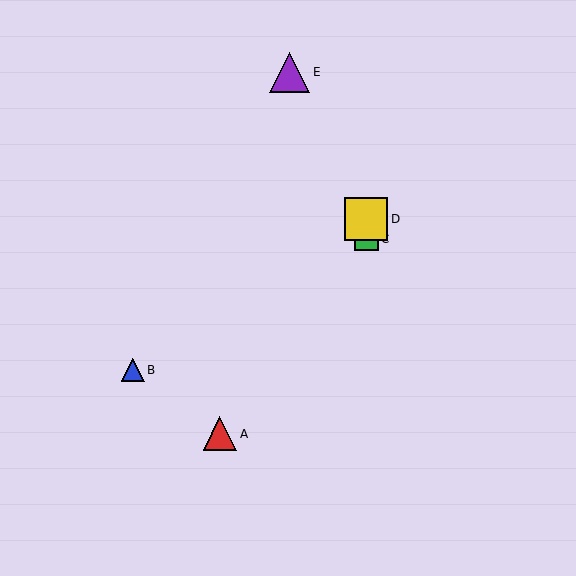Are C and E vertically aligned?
No, C is at x≈366 and E is at x≈289.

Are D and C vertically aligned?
Yes, both are at x≈366.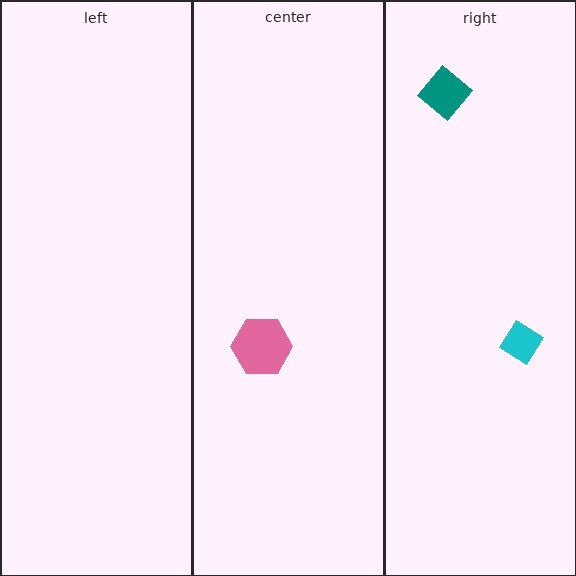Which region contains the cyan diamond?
The right region.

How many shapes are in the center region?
1.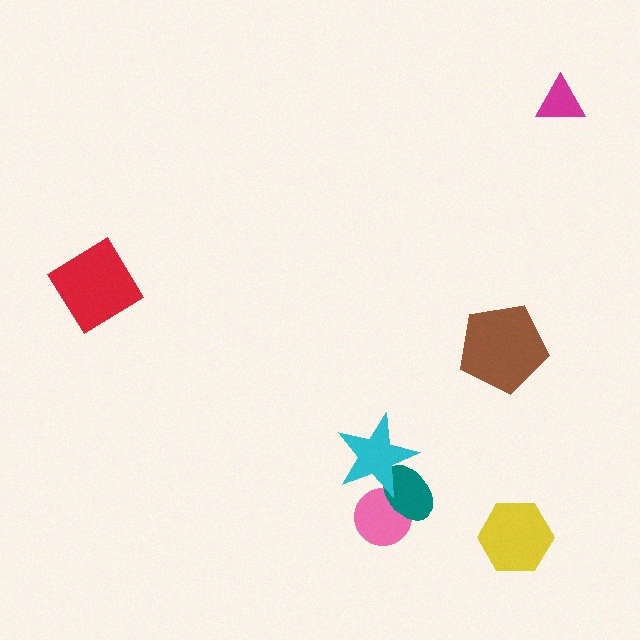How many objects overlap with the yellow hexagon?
0 objects overlap with the yellow hexagon.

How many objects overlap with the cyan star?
2 objects overlap with the cyan star.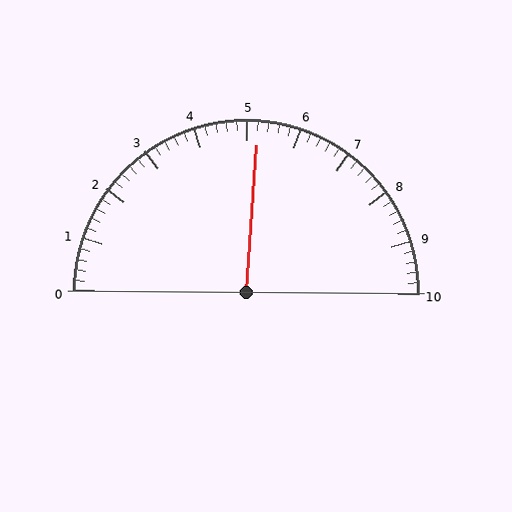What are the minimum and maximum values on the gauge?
The gauge ranges from 0 to 10.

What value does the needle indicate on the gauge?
The needle indicates approximately 5.2.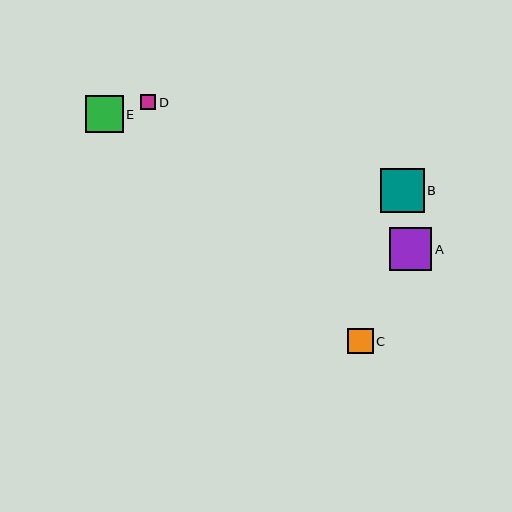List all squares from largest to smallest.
From largest to smallest: B, A, E, C, D.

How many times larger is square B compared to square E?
Square B is approximately 1.2 times the size of square E.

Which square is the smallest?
Square D is the smallest with a size of approximately 15 pixels.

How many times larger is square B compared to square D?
Square B is approximately 2.8 times the size of square D.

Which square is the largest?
Square B is the largest with a size of approximately 43 pixels.